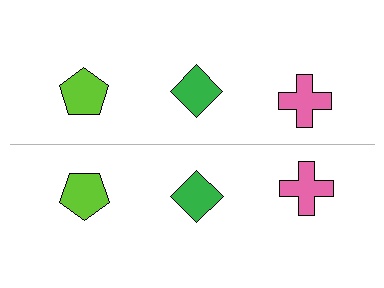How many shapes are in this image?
There are 6 shapes in this image.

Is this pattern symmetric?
Yes, this pattern has bilateral (reflection) symmetry.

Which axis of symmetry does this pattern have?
The pattern has a horizontal axis of symmetry running through the center of the image.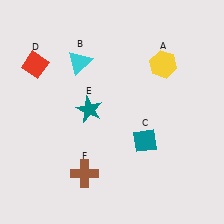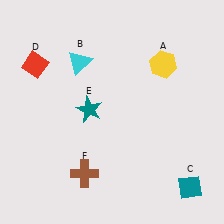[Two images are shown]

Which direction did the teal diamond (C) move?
The teal diamond (C) moved down.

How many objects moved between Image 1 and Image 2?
1 object moved between the two images.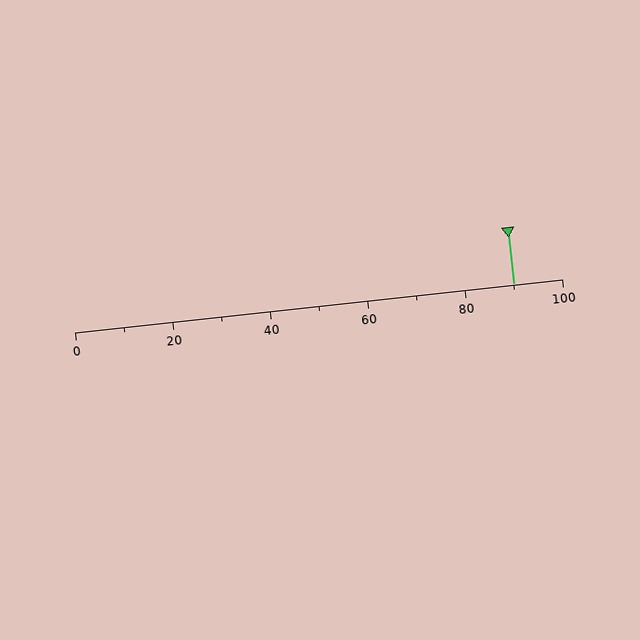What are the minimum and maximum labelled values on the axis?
The axis runs from 0 to 100.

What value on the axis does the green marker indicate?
The marker indicates approximately 90.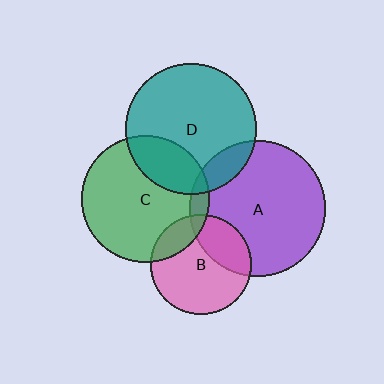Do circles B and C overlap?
Yes.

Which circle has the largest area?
Circle A (purple).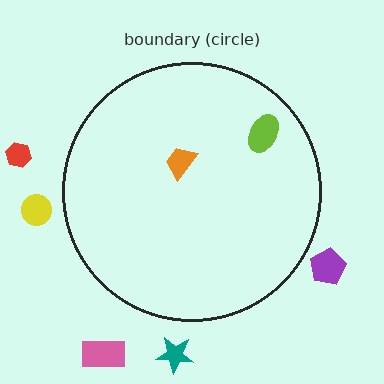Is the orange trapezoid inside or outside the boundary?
Inside.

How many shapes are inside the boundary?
2 inside, 5 outside.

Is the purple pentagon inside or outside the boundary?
Outside.